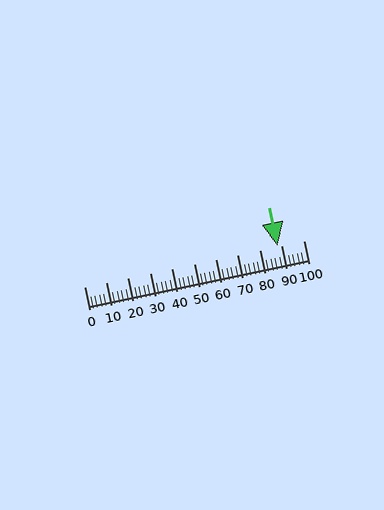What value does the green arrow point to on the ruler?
The green arrow points to approximately 88.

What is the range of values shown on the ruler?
The ruler shows values from 0 to 100.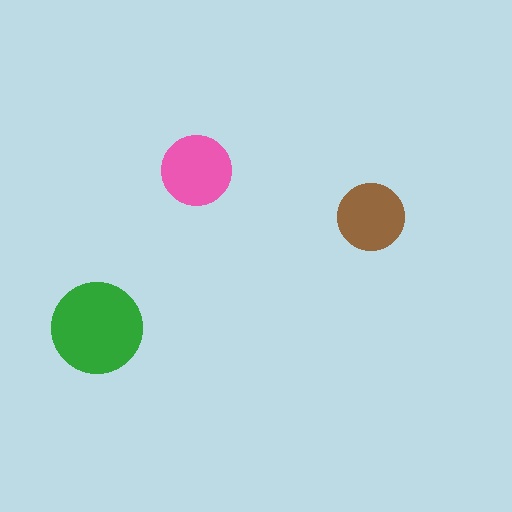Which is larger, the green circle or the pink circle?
The green one.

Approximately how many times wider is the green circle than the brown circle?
About 1.5 times wider.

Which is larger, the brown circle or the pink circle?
The pink one.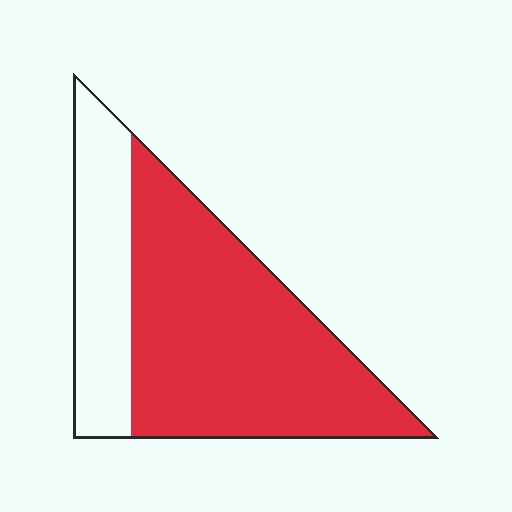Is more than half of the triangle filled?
Yes.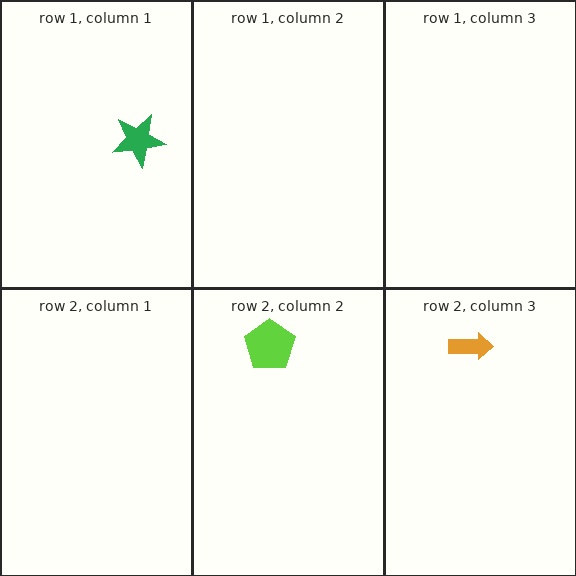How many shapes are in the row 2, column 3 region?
1.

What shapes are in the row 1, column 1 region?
The green star.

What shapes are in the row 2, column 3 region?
The orange arrow.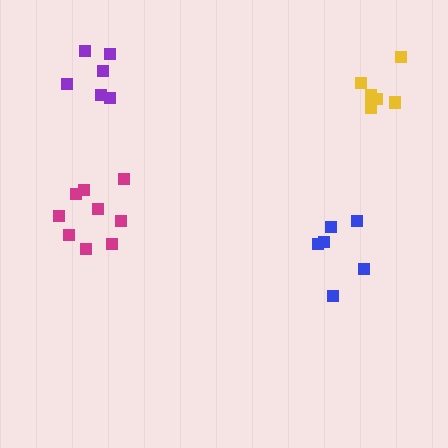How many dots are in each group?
Group 1: 6 dots, Group 2: 6 dots, Group 3: 9 dots, Group 4: 6 dots (27 total).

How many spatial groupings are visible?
There are 4 spatial groupings.